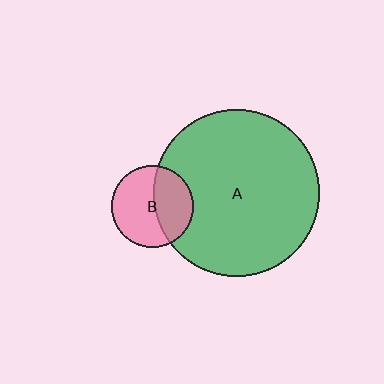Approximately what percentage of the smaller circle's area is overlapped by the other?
Approximately 40%.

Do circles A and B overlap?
Yes.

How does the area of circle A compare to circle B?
Approximately 4.1 times.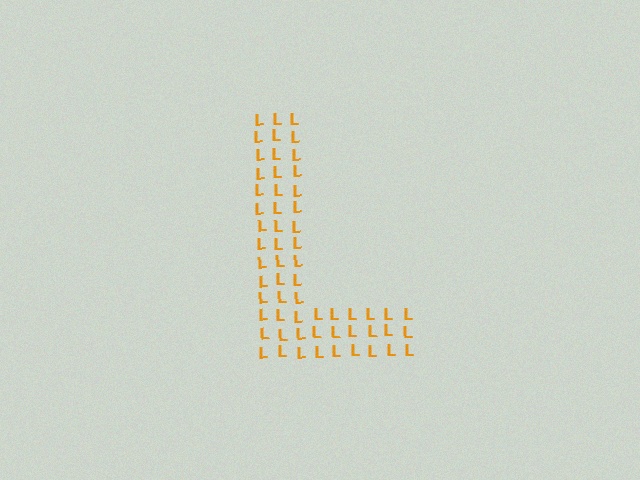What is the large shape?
The large shape is the letter L.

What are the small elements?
The small elements are letter L's.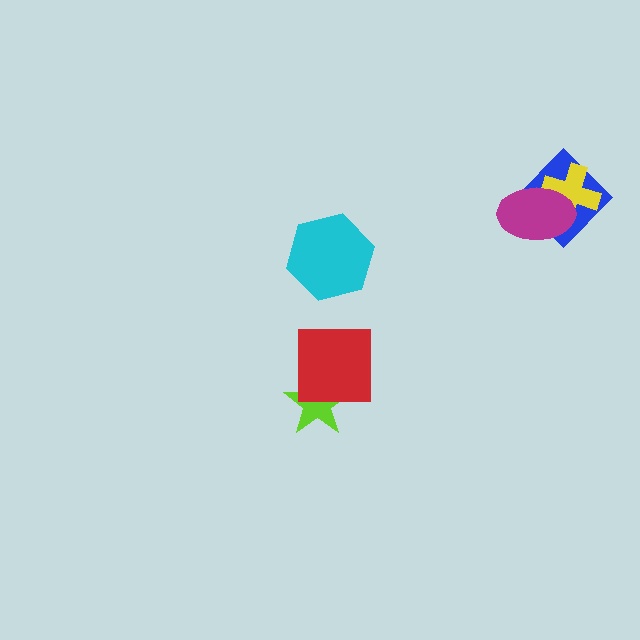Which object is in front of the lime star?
The red square is in front of the lime star.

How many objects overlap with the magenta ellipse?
2 objects overlap with the magenta ellipse.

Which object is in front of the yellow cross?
The magenta ellipse is in front of the yellow cross.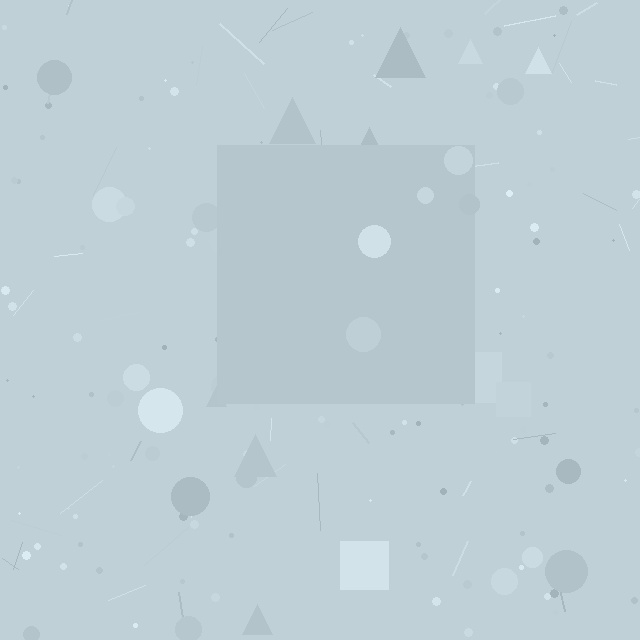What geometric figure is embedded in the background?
A square is embedded in the background.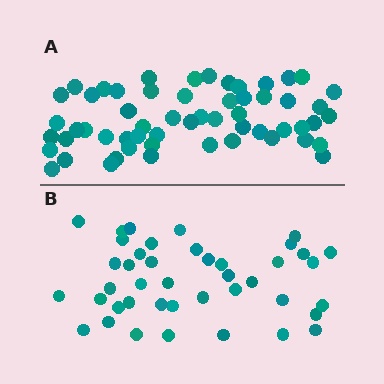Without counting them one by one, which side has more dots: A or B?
Region A (the top region) has more dots.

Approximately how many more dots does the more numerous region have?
Region A has approximately 15 more dots than region B.